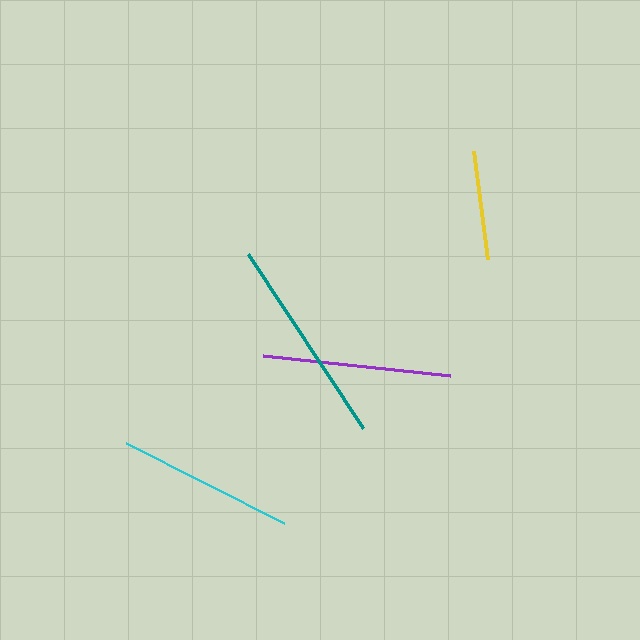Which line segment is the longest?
The teal line is the longest at approximately 209 pixels.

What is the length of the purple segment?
The purple segment is approximately 188 pixels long.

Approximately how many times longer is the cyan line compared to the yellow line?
The cyan line is approximately 1.6 times the length of the yellow line.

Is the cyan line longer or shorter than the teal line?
The teal line is longer than the cyan line.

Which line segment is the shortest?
The yellow line is the shortest at approximately 109 pixels.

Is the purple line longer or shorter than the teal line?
The teal line is longer than the purple line.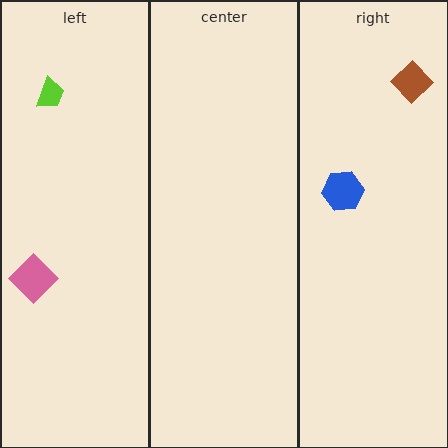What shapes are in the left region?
The lime trapezoid, the pink diamond.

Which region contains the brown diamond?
The right region.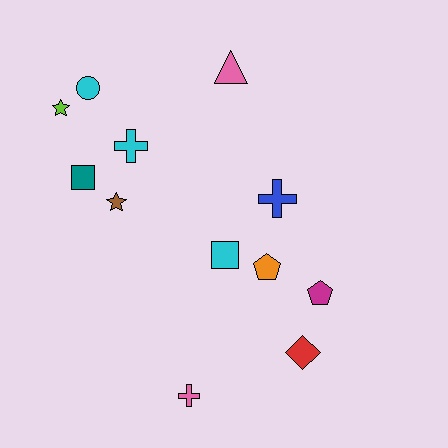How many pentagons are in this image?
There are 2 pentagons.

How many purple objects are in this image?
There are no purple objects.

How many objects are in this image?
There are 12 objects.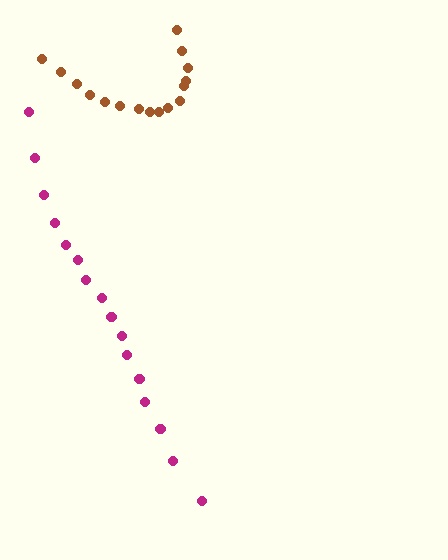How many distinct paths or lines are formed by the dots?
There are 2 distinct paths.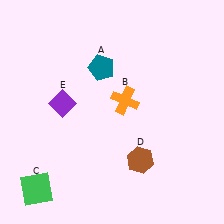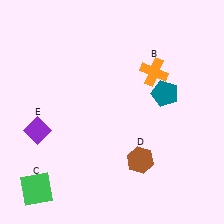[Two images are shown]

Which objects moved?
The objects that moved are: the teal pentagon (A), the orange cross (B), the purple diamond (E).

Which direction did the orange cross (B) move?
The orange cross (B) moved right.